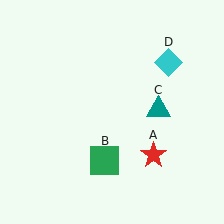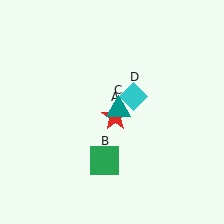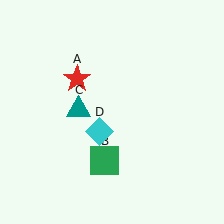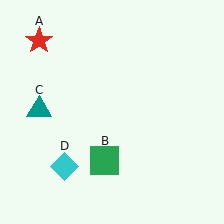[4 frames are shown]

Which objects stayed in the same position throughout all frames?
Green square (object B) remained stationary.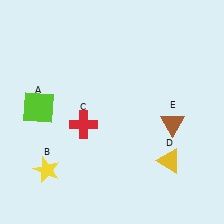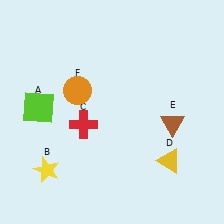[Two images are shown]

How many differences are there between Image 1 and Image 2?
There is 1 difference between the two images.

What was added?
An orange circle (F) was added in Image 2.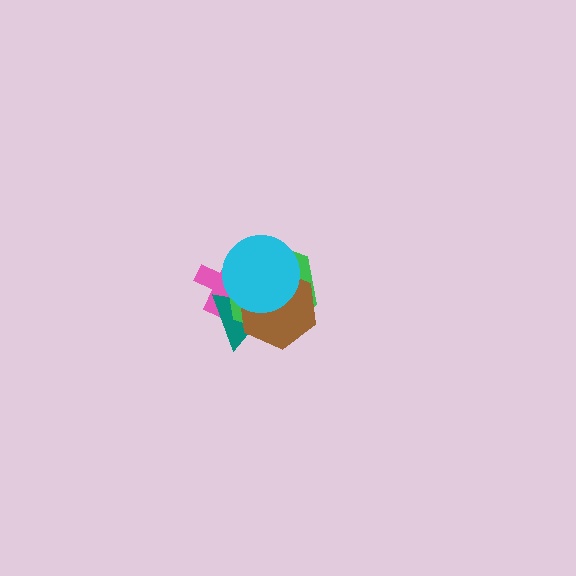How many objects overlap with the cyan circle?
4 objects overlap with the cyan circle.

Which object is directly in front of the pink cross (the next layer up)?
The teal triangle is directly in front of the pink cross.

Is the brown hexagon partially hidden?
Yes, it is partially covered by another shape.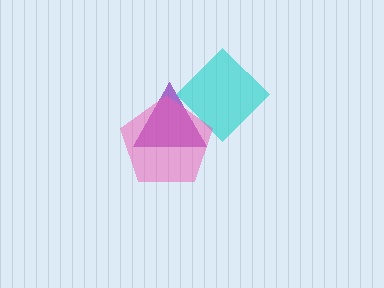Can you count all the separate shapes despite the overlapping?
Yes, there are 3 separate shapes.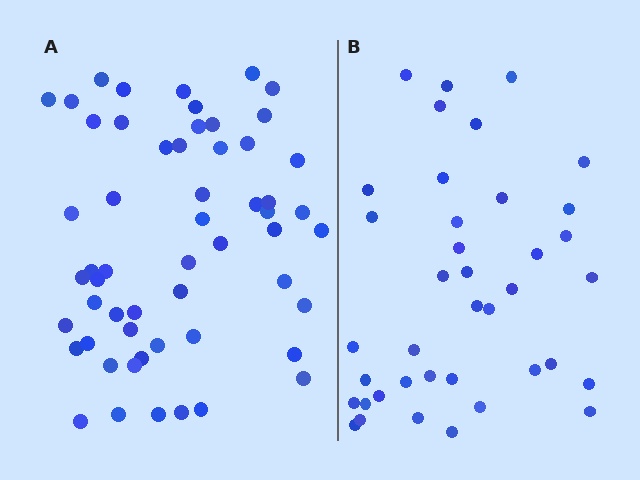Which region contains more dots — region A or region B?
Region A (the left region) has more dots.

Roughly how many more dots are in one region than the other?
Region A has approximately 15 more dots than region B.